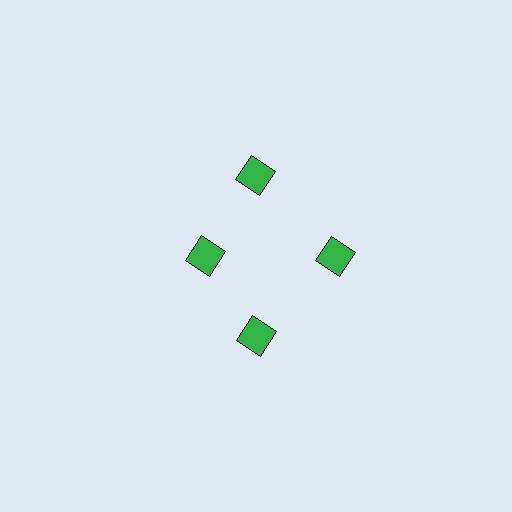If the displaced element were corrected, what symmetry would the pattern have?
It would have 4-fold rotational symmetry — the pattern would map onto itself every 90 degrees.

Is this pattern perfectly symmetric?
No. The 4 green diamonds are arranged in a ring, but one element near the 9 o'clock position is pulled inward toward the center, breaking the 4-fold rotational symmetry.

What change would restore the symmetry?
The symmetry would be restored by moving it outward, back onto the ring so that all 4 diamonds sit at equal angles and equal distance from the center.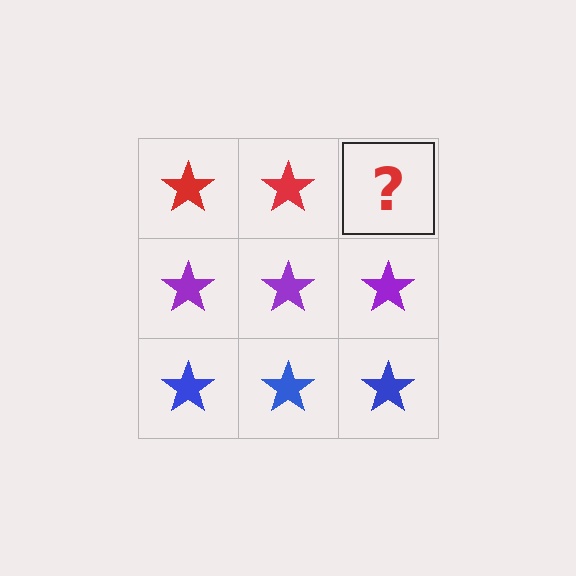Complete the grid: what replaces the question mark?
The question mark should be replaced with a red star.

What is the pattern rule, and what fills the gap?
The rule is that each row has a consistent color. The gap should be filled with a red star.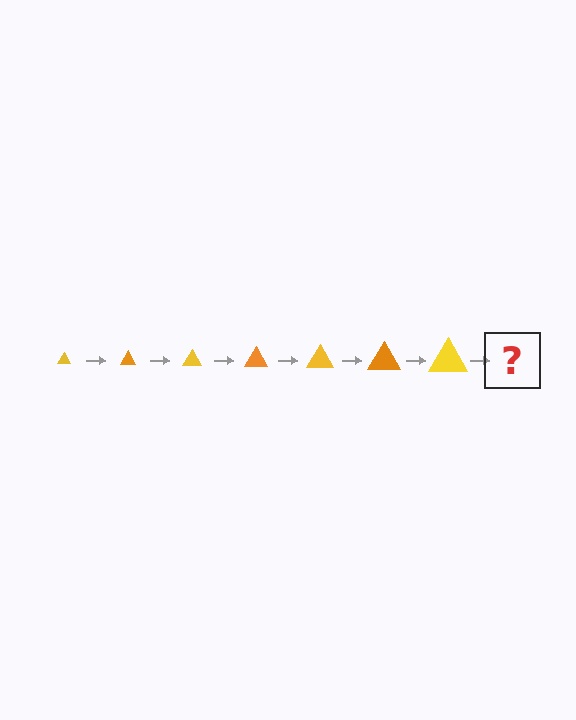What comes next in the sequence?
The next element should be an orange triangle, larger than the previous one.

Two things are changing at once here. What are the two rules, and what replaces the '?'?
The two rules are that the triangle grows larger each step and the color cycles through yellow and orange. The '?' should be an orange triangle, larger than the previous one.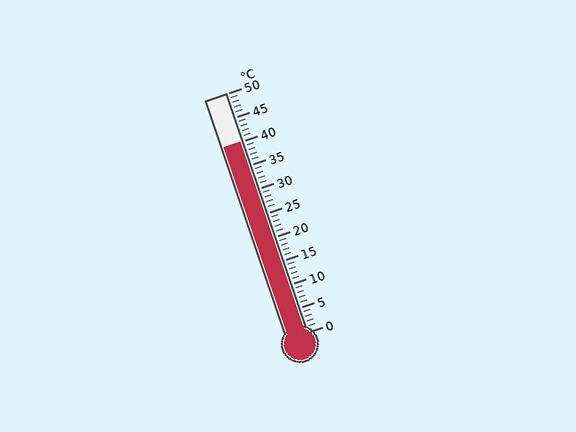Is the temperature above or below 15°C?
The temperature is above 15°C.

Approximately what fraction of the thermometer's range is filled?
The thermometer is filled to approximately 80% of its range.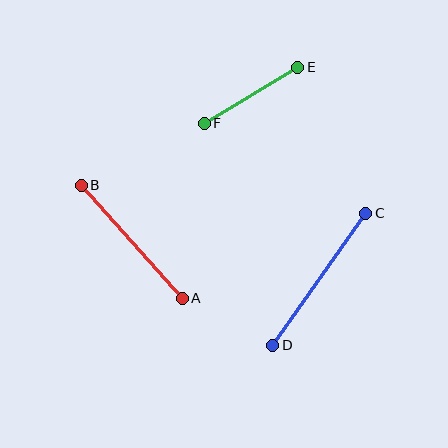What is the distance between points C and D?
The distance is approximately 162 pixels.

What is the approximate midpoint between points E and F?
The midpoint is at approximately (251, 95) pixels.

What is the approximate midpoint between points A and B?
The midpoint is at approximately (132, 242) pixels.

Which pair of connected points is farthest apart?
Points C and D are farthest apart.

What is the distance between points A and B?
The distance is approximately 151 pixels.